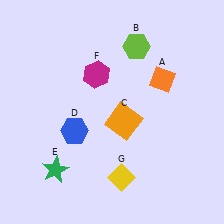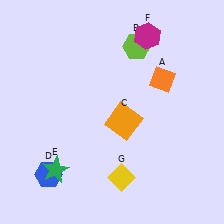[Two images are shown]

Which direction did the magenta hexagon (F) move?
The magenta hexagon (F) moved right.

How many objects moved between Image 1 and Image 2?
2 objects moved between the two images.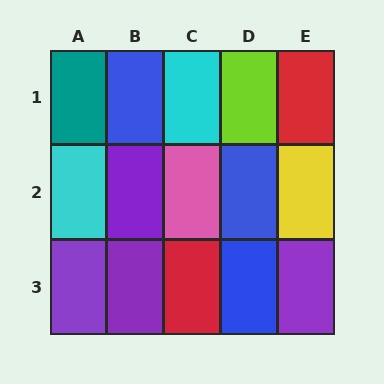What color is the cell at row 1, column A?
Teal.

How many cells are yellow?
1 cell is yellow.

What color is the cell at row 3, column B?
Purple.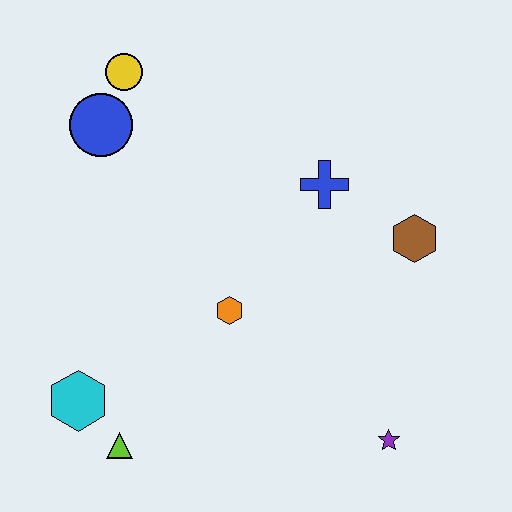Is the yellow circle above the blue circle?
Yes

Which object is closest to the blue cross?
The brown hexagon is closest to the blue cross.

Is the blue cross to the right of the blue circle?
Yes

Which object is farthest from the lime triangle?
The yellow circle is farthest from the lime triangle.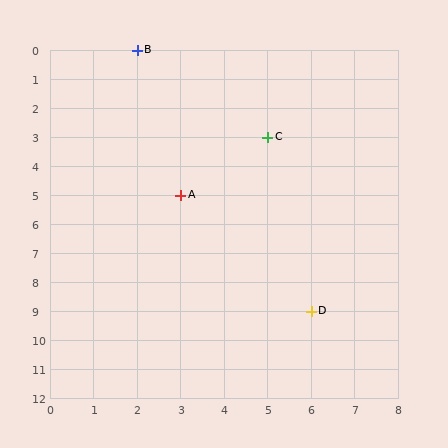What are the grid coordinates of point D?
Point D is at grid coordinates (6, 9).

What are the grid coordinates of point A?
Point A is at grid coordinates (3, 5).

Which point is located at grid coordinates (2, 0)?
Point B is at (2, 0).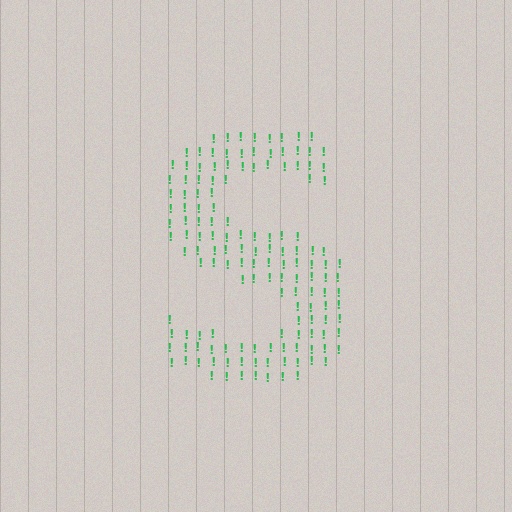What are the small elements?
The small elements are exclamation marks.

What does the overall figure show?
The overall figure shows the letter S.